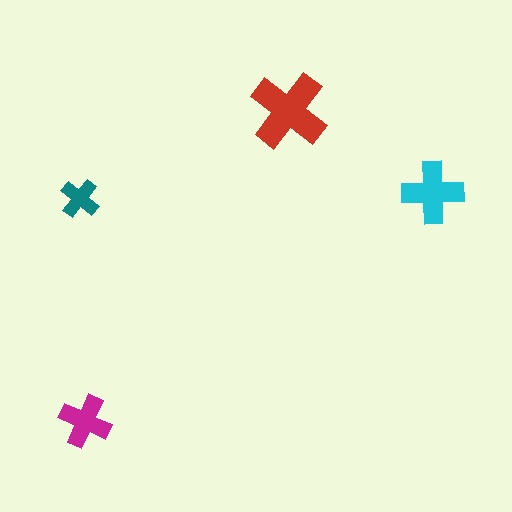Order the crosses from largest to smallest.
the red one, the cyan one, the magenta one, the teal one.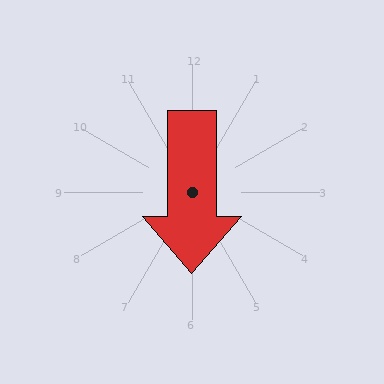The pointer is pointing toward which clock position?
Roughly 6 o'clock.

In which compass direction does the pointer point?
South.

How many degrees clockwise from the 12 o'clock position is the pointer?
Approximately 180 degrees.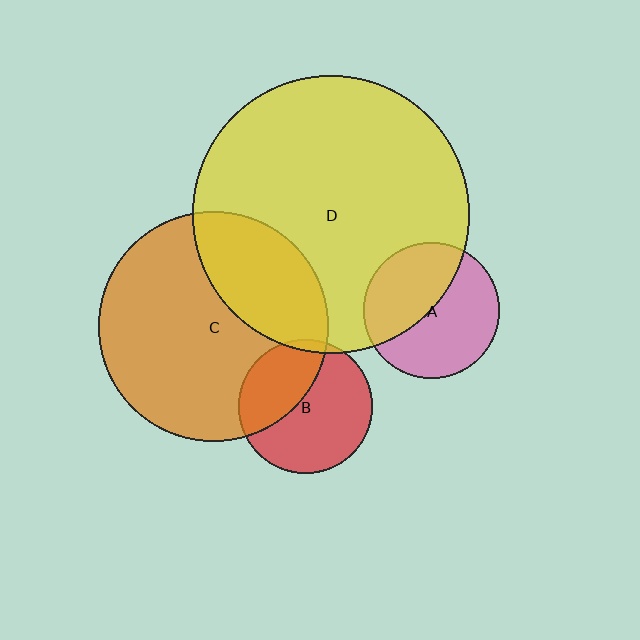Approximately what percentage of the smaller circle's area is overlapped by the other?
Approximately 40%.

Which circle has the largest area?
Circle D (yellow).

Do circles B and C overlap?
Yes.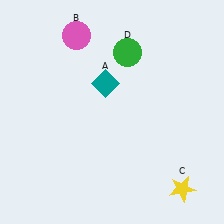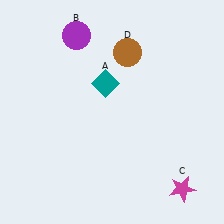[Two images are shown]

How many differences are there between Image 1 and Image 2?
There are 3 differences between the two images.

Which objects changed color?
B changed from pink to purple. C changed from yellow to magenta. D changed from green to brown.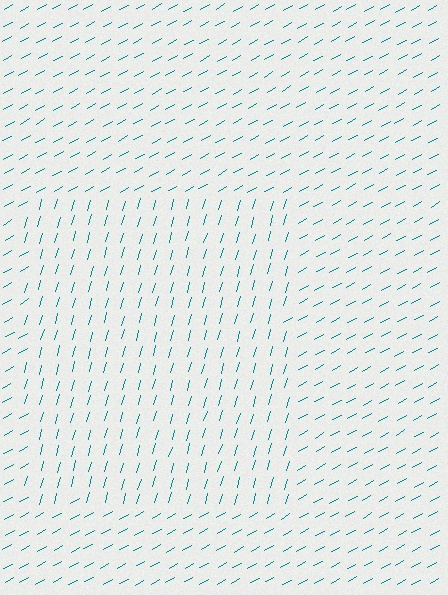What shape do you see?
I see a rectangle.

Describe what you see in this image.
The image is filled with small teal line segments. A rectangle region in the image has lines oriented differently from the surrounding lines, creating a visible texture boundary.